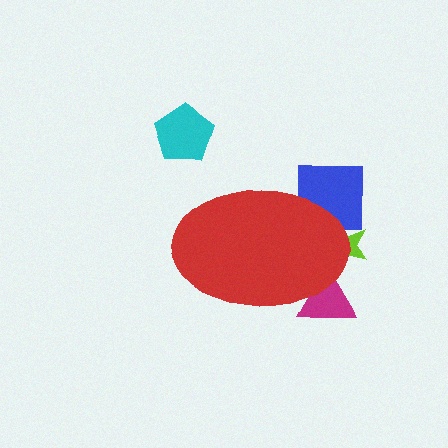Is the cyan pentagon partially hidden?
No, the cyan pentagon is fully visible.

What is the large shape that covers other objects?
A red ellipse.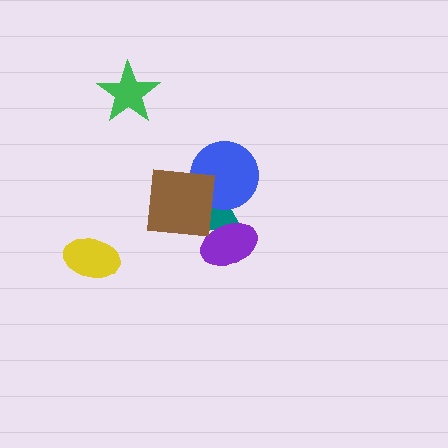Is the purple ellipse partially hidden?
Yes, it is partially covered by another shape.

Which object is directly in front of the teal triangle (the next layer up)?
The blue circle is directly in front of the teal triangle.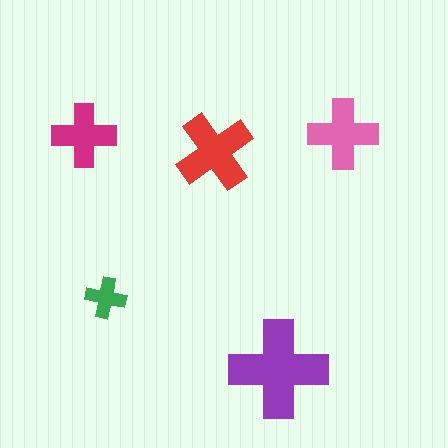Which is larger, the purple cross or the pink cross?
The purple one.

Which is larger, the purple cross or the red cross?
The purple one.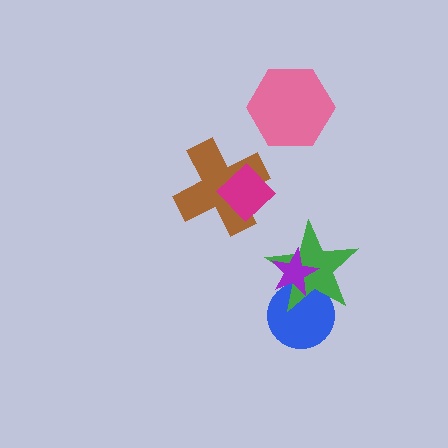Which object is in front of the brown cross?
The magenta diamond is in front of the brown cross.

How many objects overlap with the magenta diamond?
1 object overlaps with the magenta diamond.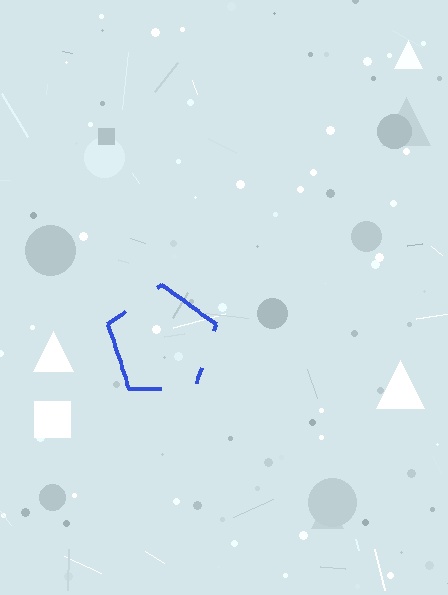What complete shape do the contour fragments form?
The contour fragments form a pentagon.